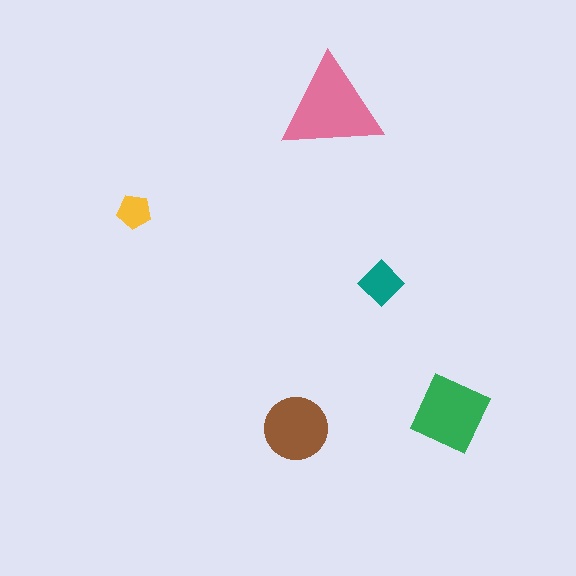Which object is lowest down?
The brown circle is bottommost.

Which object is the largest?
The pink triangle.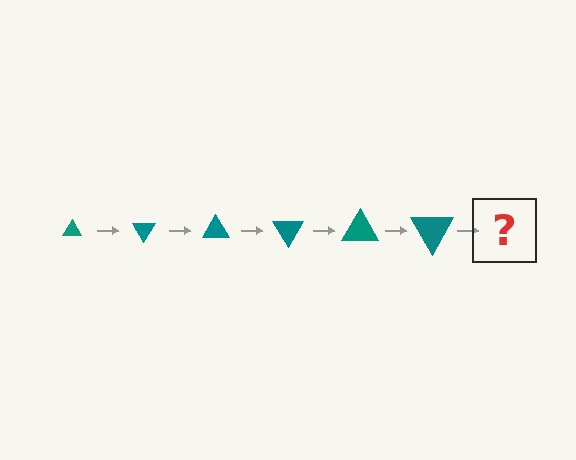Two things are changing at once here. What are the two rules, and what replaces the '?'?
The two rules are that the triangle grows larger each step and it rotates 60 degrees each step. The '?' should be a triangle, larger than the previous one and rotated 360 degrees from the start.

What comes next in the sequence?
The next element should be a triangle, larger than the previous one and rotated 360 degrees from the start.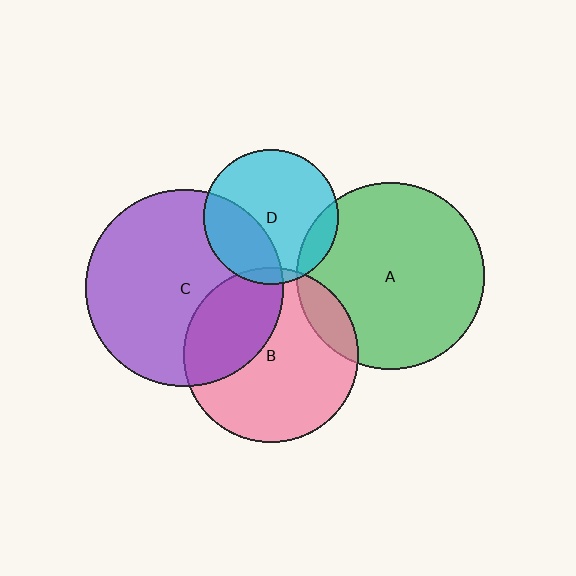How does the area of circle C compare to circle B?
Approximately 1.3 times.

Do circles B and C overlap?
Yes.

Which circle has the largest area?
Circle C (purple).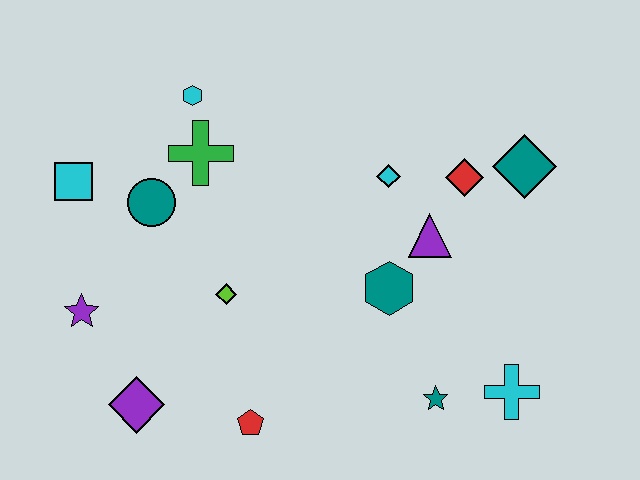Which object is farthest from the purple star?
The teal diamond is farthest from the purple star.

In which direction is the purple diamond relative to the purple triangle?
The purple diamond is to the left of the purple triangle.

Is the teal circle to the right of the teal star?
No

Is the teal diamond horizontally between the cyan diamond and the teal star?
No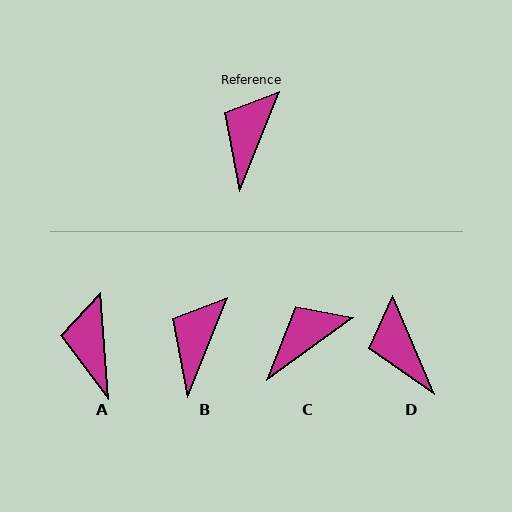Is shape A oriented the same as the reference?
No, it is off by about 26 degrees.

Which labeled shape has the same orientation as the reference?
B.